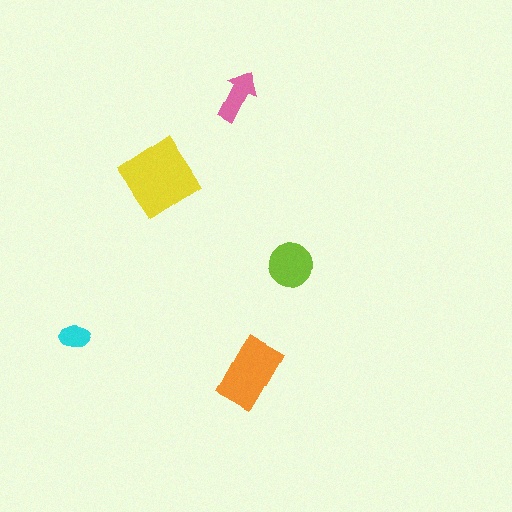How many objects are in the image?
There are 5 objects in the image.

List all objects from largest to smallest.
The yellow diamond, the orange rectangle, the lime circle, the pink arrow, the cyan ellipse.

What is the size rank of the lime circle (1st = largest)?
3rd.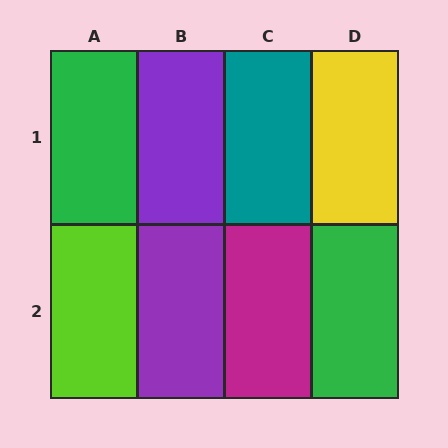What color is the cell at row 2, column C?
Magenta.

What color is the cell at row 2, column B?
Purple.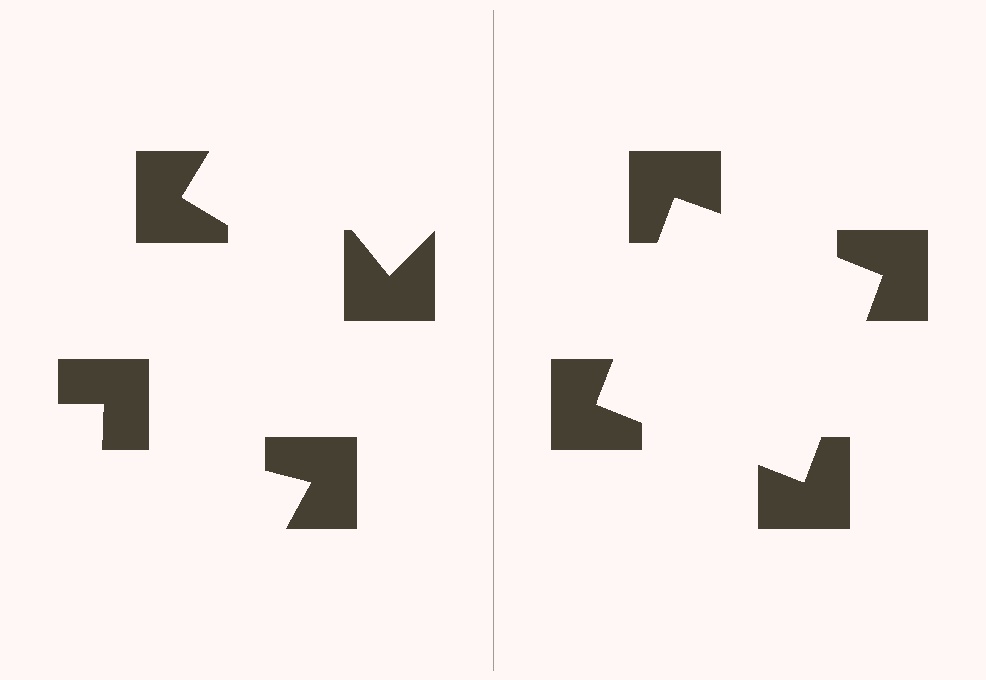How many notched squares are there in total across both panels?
8 — 4 on each side.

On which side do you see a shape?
An illusory square appears on the right side. On the left side the wedge cuts are rotated, so no coherent shape forms.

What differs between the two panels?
The notched squares are positioned identically on both sides; only the wedge orientations differ. On the right they align to a square; on the left they are misaligned.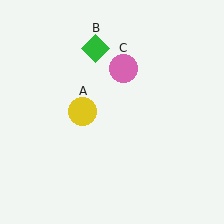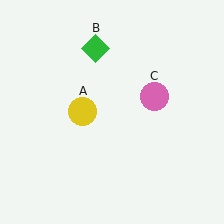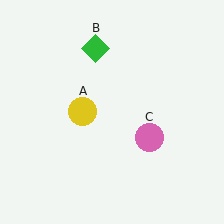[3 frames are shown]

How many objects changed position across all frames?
1 object changed position: pink circle (object C).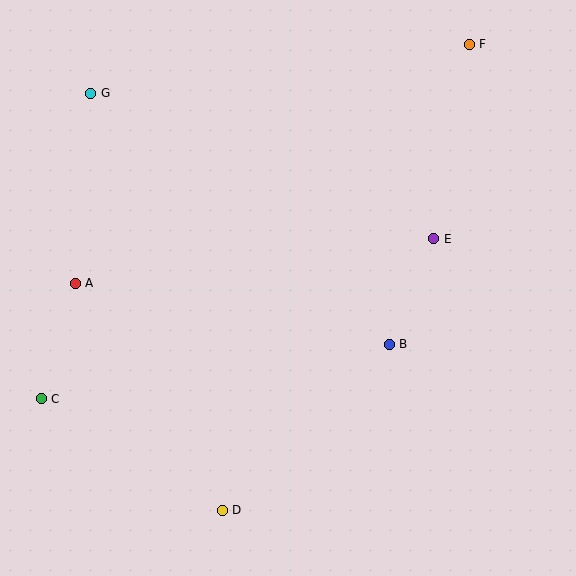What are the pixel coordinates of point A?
Point A is at (75, 283).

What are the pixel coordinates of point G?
Point G is at (91, 93).